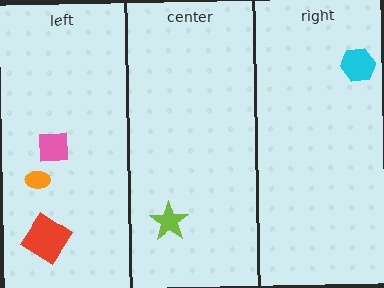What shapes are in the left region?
The red diamond, the pink square, the orange ellipse.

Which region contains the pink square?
The left region.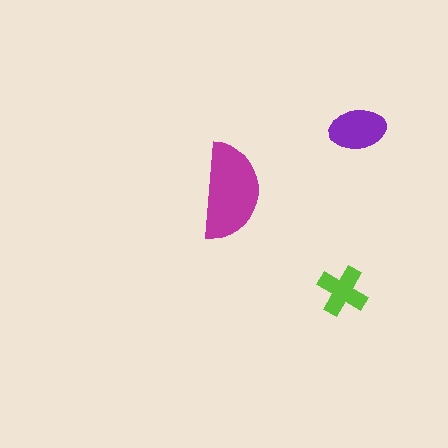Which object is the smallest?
The lime cross.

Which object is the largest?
The magenta semicircle.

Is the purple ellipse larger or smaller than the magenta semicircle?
Smaller.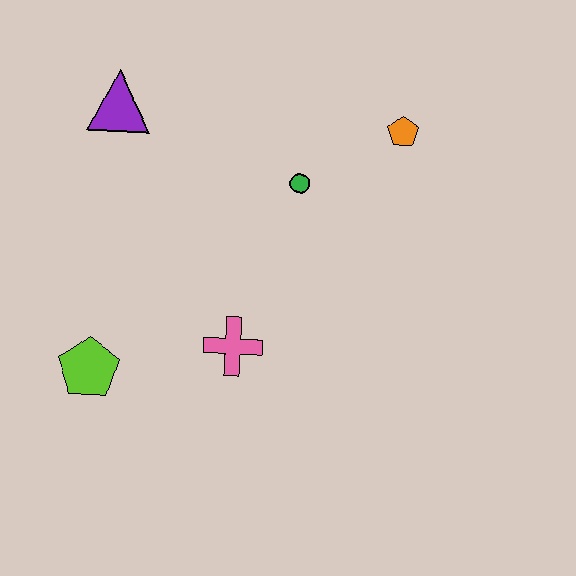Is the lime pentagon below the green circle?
Yes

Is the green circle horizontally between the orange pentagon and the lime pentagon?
Yes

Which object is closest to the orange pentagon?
The green circle is closest to the orange pentagon.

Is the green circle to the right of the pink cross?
Yes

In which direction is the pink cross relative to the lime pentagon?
The pink cross is to the right of the lime pentagon.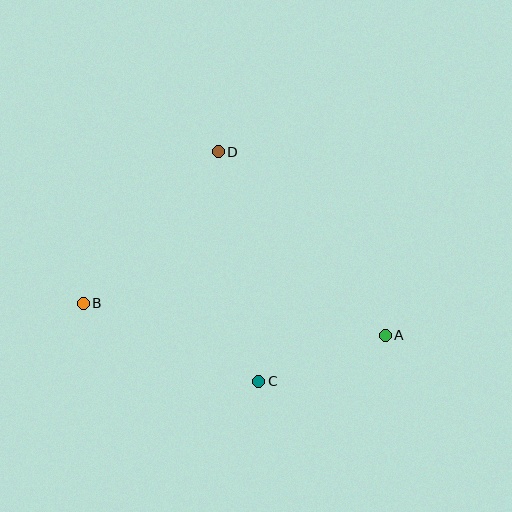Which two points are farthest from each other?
Points A and B are farthest from each other.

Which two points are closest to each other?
Points A and C are closest to each other.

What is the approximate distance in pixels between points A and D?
The distance between A and D is approximately 248 pixels.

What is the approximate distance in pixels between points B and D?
The distance between B and D is approximately 203 pixels.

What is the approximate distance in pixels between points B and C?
The distance between B and C is approximately 192 pixels.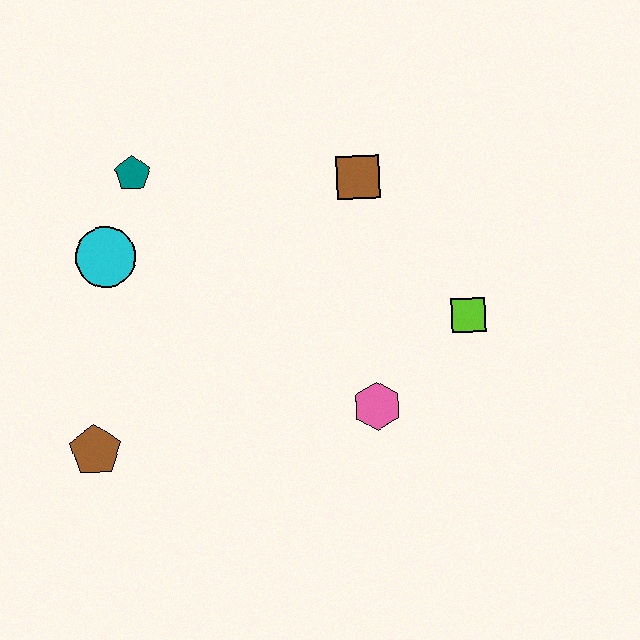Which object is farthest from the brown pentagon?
The lime square is farthest from the brown pentagon.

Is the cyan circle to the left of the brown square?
Yes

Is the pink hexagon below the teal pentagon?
Yes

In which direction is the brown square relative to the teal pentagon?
The brown square is to the right of the teal pentagon.